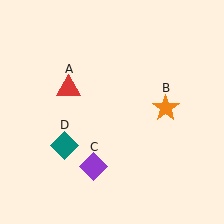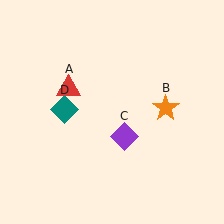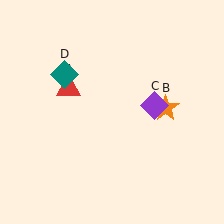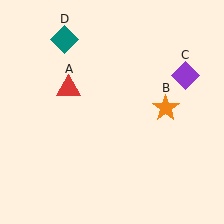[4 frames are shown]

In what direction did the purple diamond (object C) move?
The purple diamond (object C) moved up and to the right.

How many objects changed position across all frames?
2 objects changed position: purple diamond (object C), teal diamond (object D).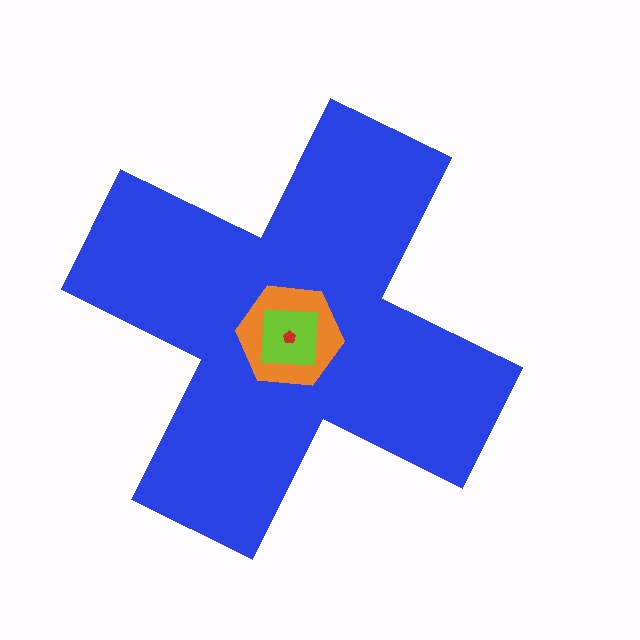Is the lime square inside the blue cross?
Yes.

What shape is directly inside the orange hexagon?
The lime square.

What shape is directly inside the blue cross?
The orange hexagon.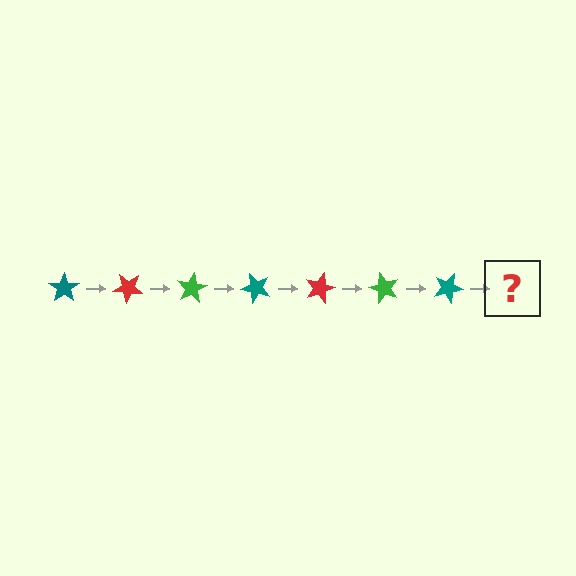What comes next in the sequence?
The next element should be a red star, rotated 280 degrees from the start.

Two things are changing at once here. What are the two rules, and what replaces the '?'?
The two rules are that it rotates 40 degrees each step and the color cycles through teal, red, and green. The '?' should be a red star, rotated 280 degrees from the start.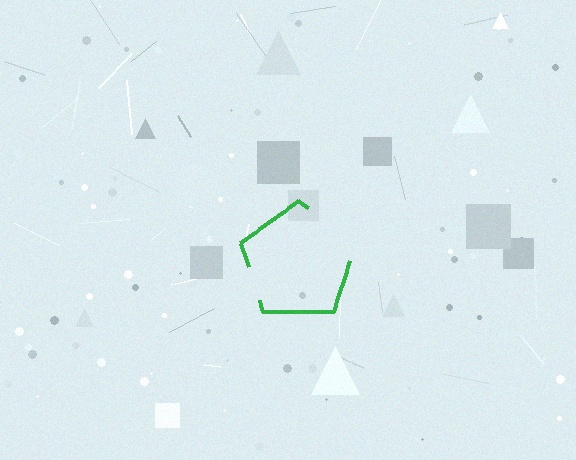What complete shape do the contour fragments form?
The contour fragments form a pentagon.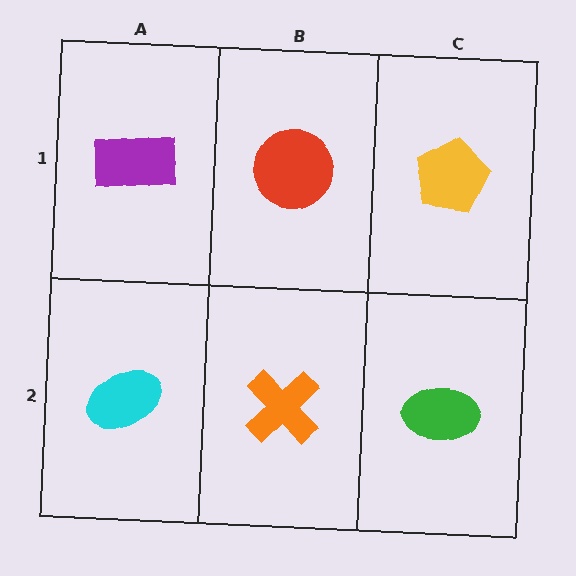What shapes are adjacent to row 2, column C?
A yellow pentagon (row 1, column C), an orange cross (row 2, column B).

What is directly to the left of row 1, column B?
A purple rectangle.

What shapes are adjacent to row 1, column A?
A cyan ellipse (row 2, column A), a red circle (row 1, column B).